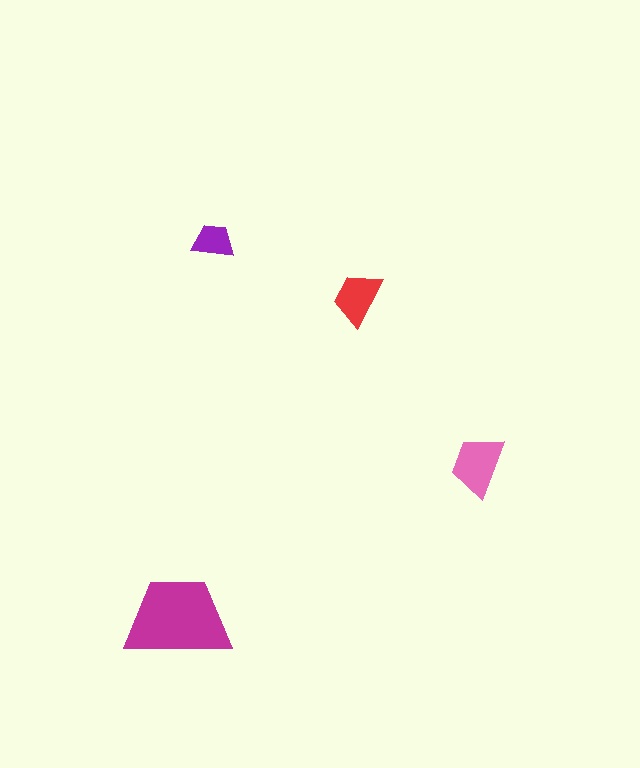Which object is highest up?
The purple trapezoid is topmost.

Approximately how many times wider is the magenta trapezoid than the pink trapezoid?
About 1.5 times wider.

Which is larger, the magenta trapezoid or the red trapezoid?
The magenta one.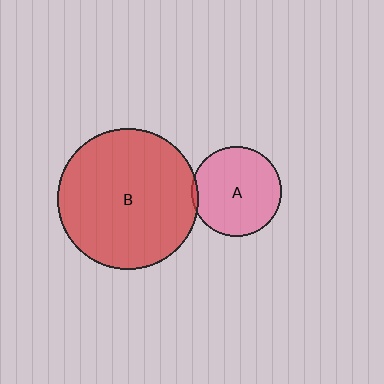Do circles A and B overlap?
Yes.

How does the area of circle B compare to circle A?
Approximately 2.5 times.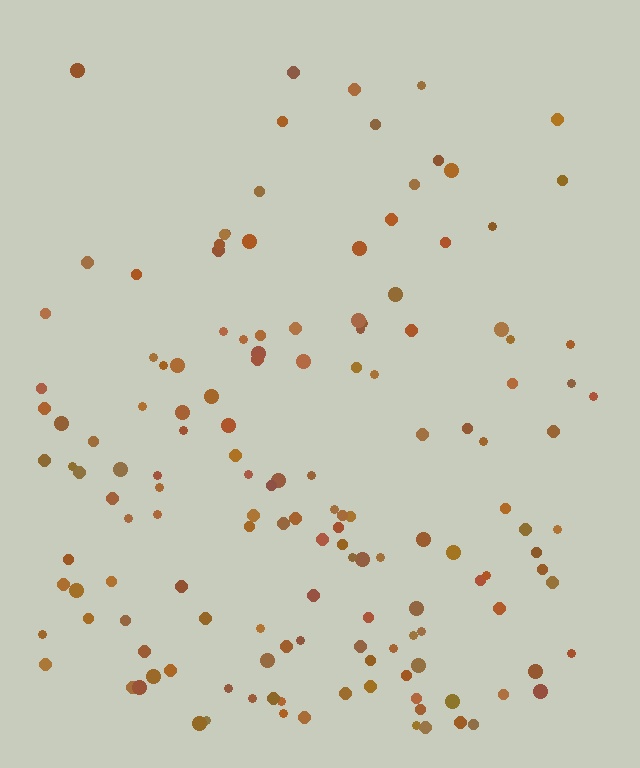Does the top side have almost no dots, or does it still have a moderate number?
Still a moderate number, just noticeably fewer than the bottom.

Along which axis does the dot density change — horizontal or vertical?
Vertical.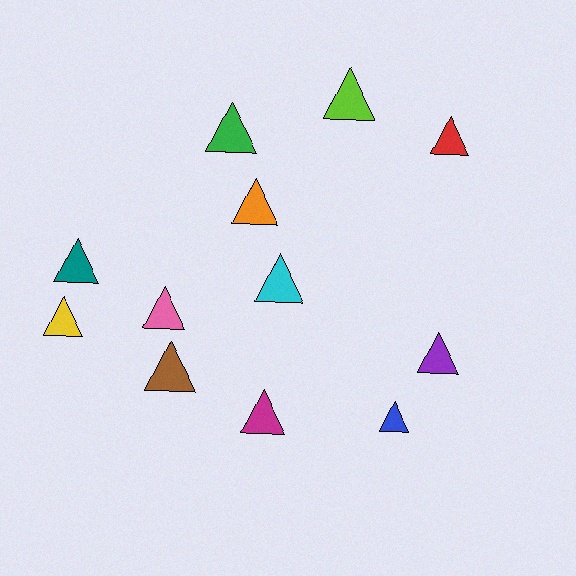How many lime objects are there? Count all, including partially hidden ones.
There is 1 lime object.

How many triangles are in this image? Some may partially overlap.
There are 12 triangles.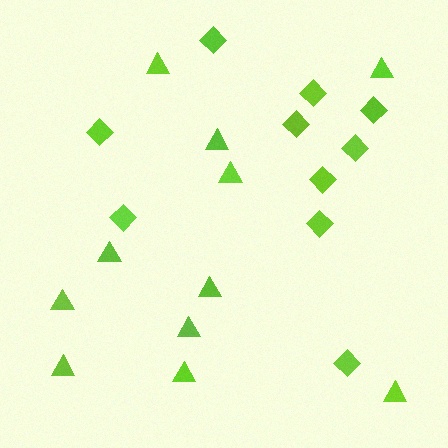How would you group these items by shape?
There are 2 groups: one group of triangles (11) and one group of diamonds (10).